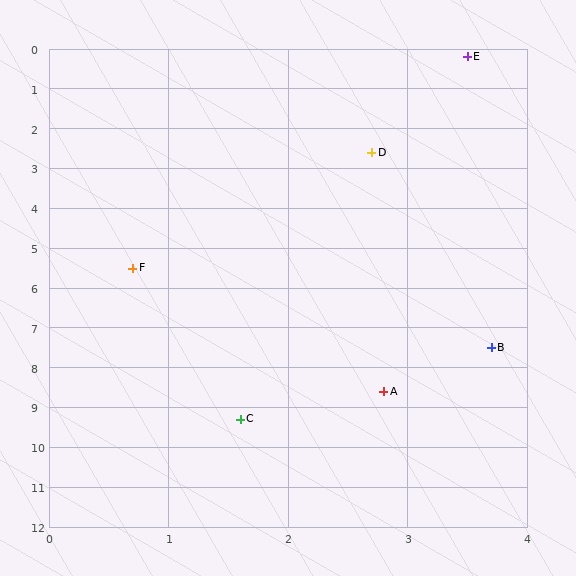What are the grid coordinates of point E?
Point E is at approximately (3.5, 0.2).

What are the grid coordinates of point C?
Point C is at approximately (1.6, 9.3).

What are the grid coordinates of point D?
Point D is at approximately (2.7, 2.6).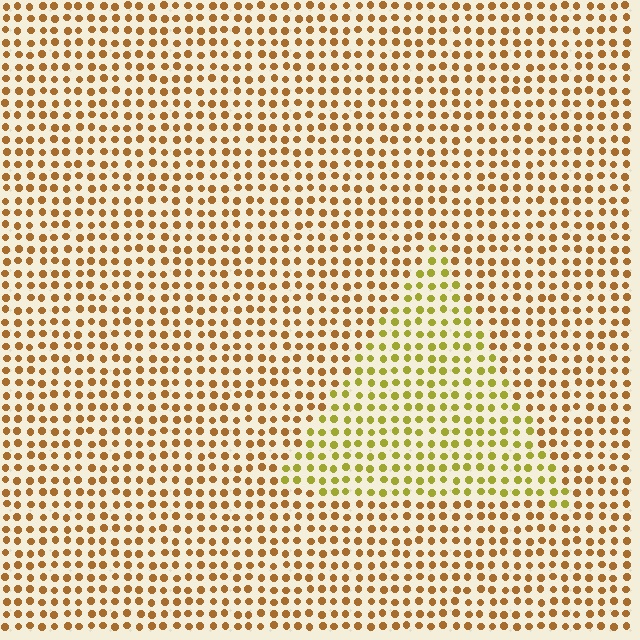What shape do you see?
I see a triangle.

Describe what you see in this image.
The image is filled with small brown elements in a uniform arrangement. A triangle-shaped region is visible where the elements are tinted to a slightly different hue, forming a subtle color boundary.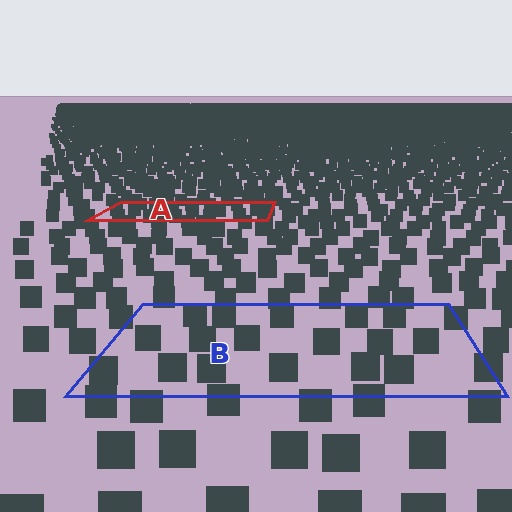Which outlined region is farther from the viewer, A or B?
Region A is farther from the viewer — the texture elements inside it appear smaller and more densely packed.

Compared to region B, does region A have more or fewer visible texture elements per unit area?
Region A has more texture elements per unit area — they are packed more densely because it is farther away.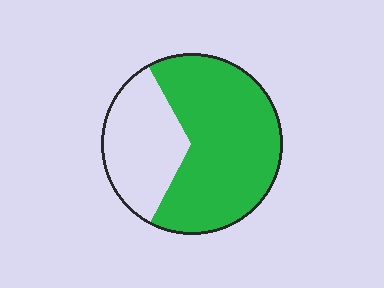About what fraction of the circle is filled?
About two thirds (2/3).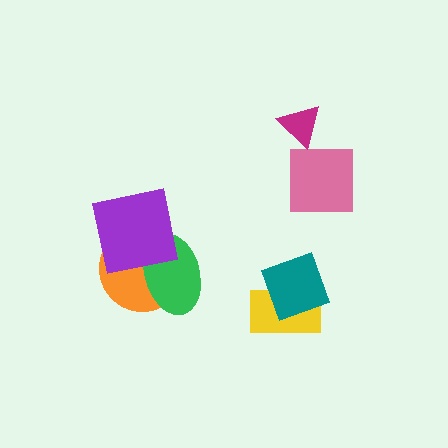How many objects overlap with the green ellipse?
2 objects overlap with the green ellipse.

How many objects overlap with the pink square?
0 objects overlap with the pink square.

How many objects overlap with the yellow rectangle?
1 object overlaps with the yellow rectangle.